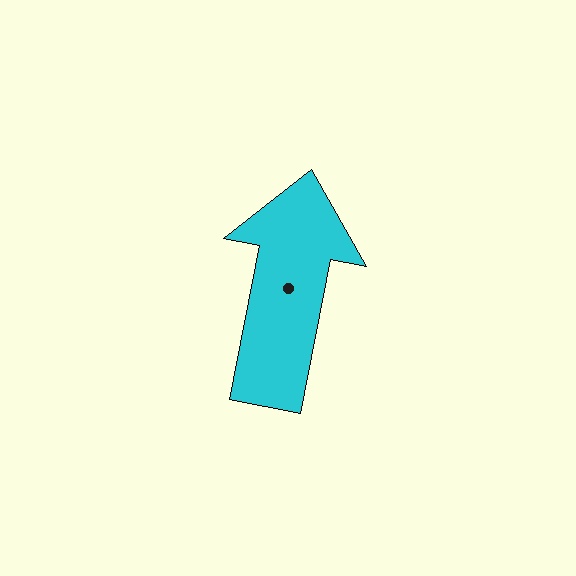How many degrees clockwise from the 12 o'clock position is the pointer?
Approximately 11 degrees.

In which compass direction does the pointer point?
North.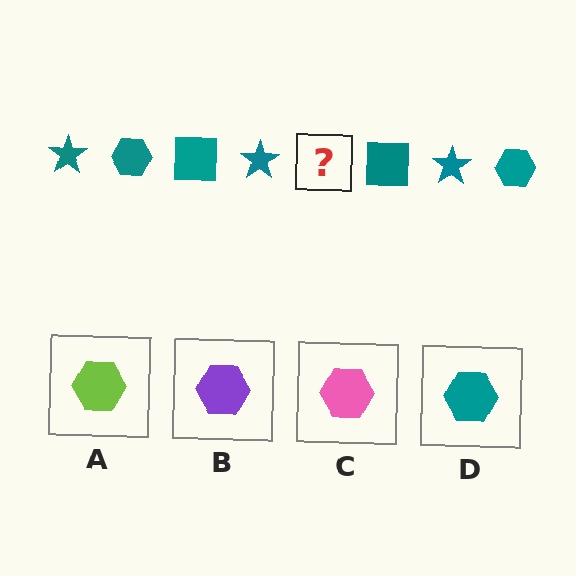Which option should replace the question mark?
Option D.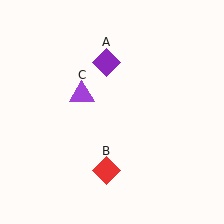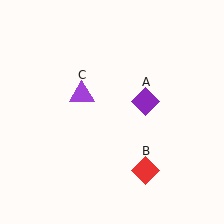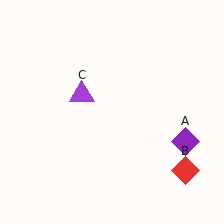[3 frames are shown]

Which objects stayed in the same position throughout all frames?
Purple triangle (object C) remained stationary.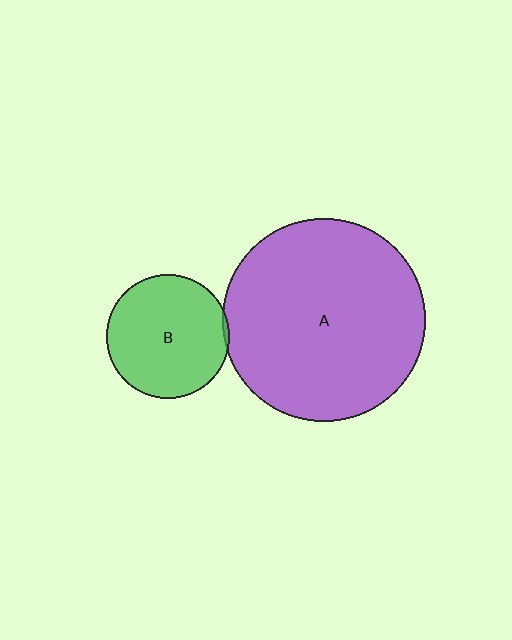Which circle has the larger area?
Circle A (purple).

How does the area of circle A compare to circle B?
Approximately 2.7 times.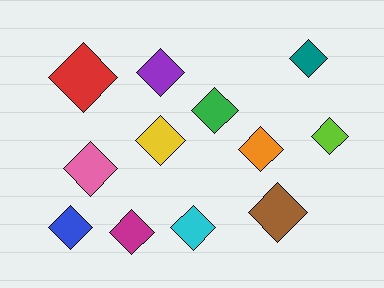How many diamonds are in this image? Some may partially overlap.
There are 12 diamonds.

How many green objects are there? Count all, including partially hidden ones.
There is 1 green object.